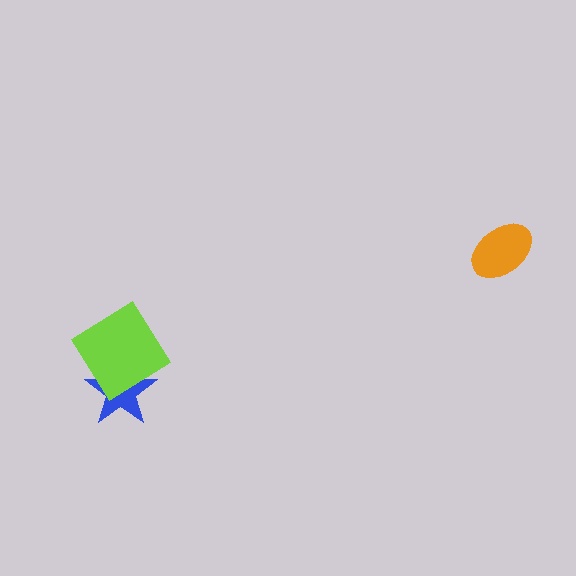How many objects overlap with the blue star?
1 object overlaps with the blue star.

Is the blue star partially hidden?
Yes, it is partially covered by another shape.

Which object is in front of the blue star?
The lime diamond is in front of the blue star.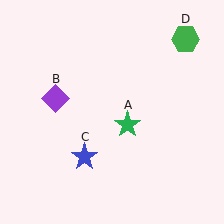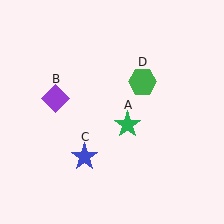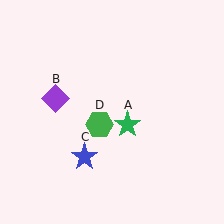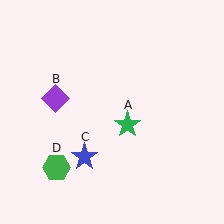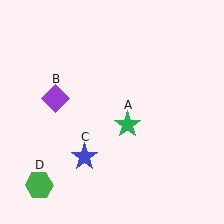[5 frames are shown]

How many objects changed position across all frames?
1 object changed position: green hexagon (object D).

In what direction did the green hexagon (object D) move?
The green hexagon (object D) moved down and to the left.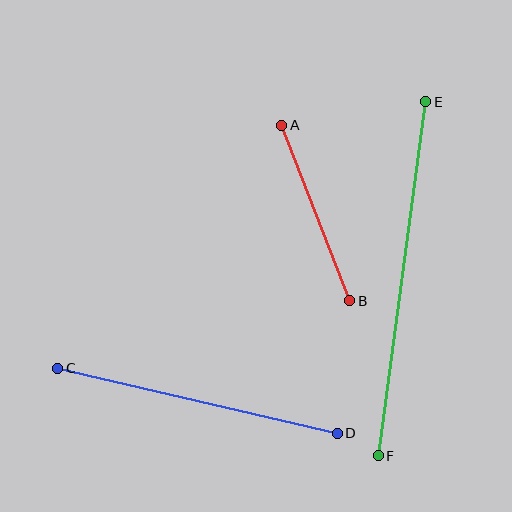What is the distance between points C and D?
The distance is approximately 287 pixels.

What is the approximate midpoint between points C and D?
The midpoint is at approximately (197, 401) pixels.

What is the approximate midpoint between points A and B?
The midpoint is at approximately (316, 213) pixels.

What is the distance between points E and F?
The distance is approximately 357 pixels.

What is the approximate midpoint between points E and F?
The midpoint is at approximately (402, 279) pixels.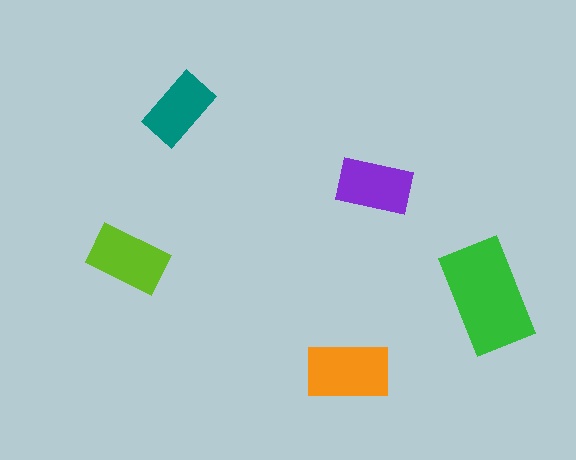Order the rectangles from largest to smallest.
the green one, the orange one, the lime one, the purple one, the teal one.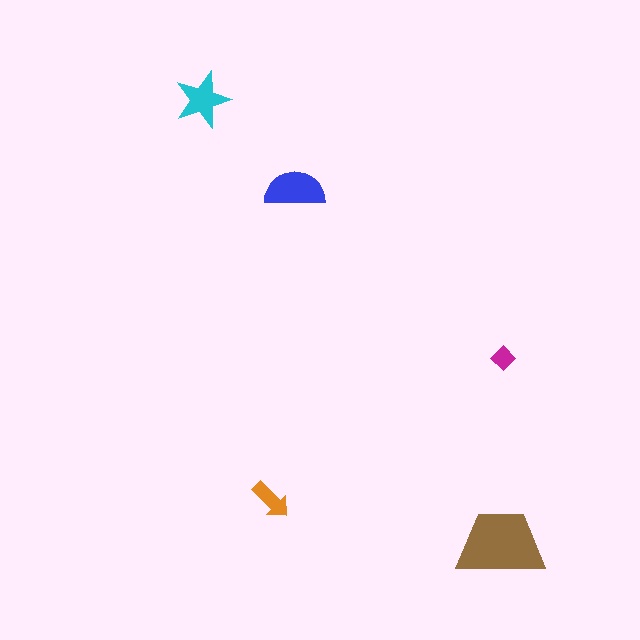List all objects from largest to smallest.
The brown trapezoid, the blue semicircle, the cyan star, the orange arrow, the magenta diamond.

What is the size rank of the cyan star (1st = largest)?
3rd.